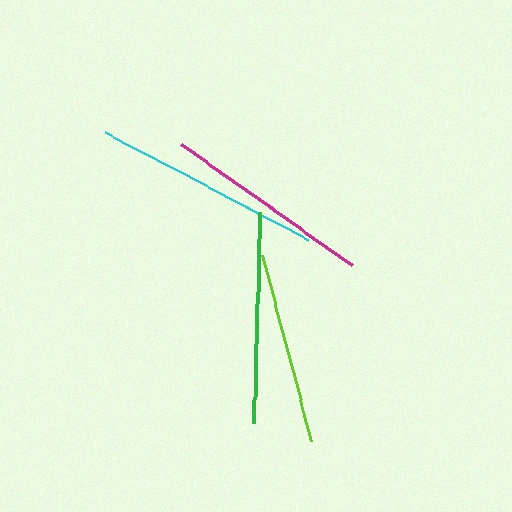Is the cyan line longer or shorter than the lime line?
The cyan line is longer than the lime line.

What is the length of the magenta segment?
The magenta segment is approximately 209 pixels long.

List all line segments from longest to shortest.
From longest to shortest: cyan, green, magenta, lime.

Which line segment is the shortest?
The lime line is the shortest at approximately 192 pixels.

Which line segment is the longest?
The cyan line is the longest at approximately 229 pixels.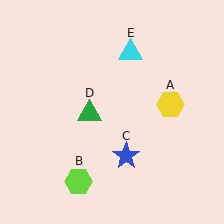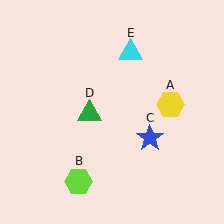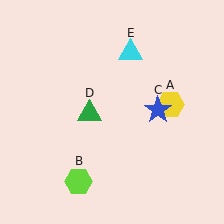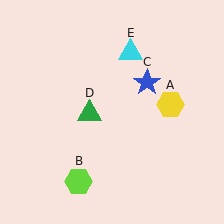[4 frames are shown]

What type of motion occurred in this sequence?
The blue star (object C) rotated counterclockwise around the center of the scene.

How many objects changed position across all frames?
1 object changed position: blue star (object C).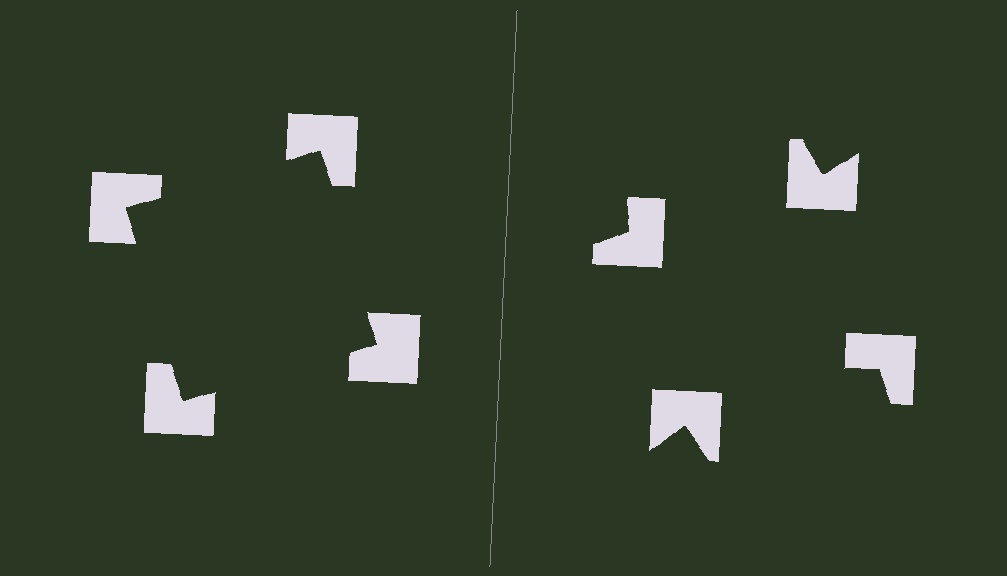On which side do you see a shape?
An illusory square appears on the left side. On the right side the wedge cuts are rotated, so no coherent shape forms.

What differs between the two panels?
The notched squares are positioned identically on both sides; only the wedge orientations differ. On the left they align to a square; on the right they are misaligned.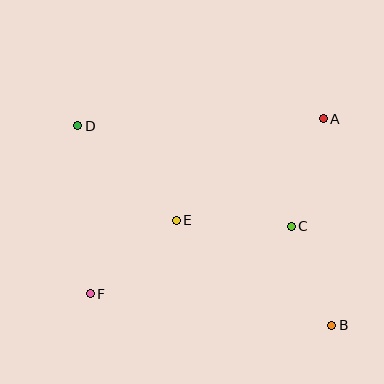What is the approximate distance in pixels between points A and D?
The distance between A and D is approximately 245 pixels.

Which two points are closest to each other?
Points B and C are closest to each other.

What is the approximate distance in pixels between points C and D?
The distance between C and D is approximately 236 pixels.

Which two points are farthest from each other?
Points B and D are farthest from each other.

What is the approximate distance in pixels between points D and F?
The distance between D and F is approximately 169 pixels.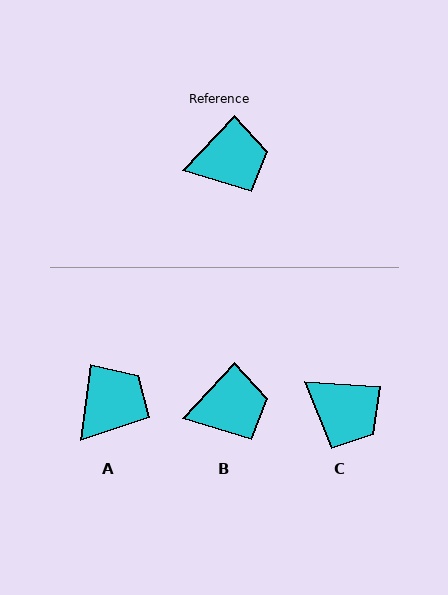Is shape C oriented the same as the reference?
No, it is off by about 51 degrees.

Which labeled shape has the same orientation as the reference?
B.